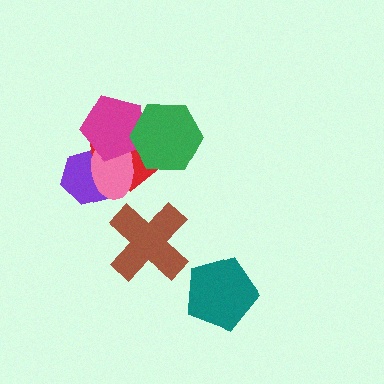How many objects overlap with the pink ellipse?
3 objects overlap with the pink ellipse.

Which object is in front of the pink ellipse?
The magenta pentagon is in front of the pink ellipse.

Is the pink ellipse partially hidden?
Yes, it is partially covered by another shape.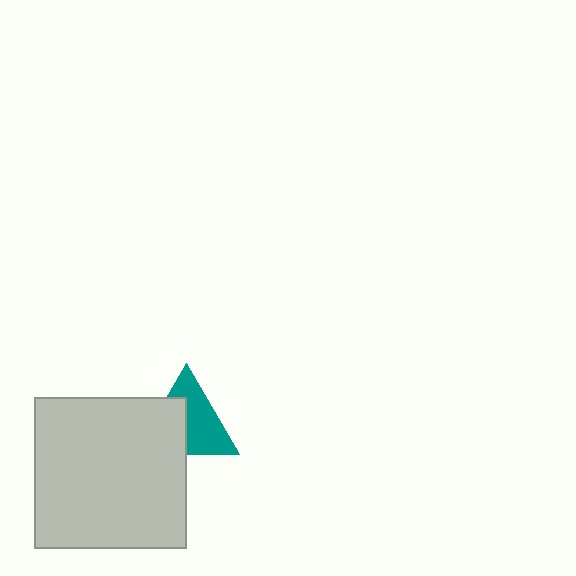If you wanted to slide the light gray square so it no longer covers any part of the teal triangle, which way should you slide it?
Slide it toward the lower-left — that is the most direct way to separate the two shapes.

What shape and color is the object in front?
The object in front is a light gray square.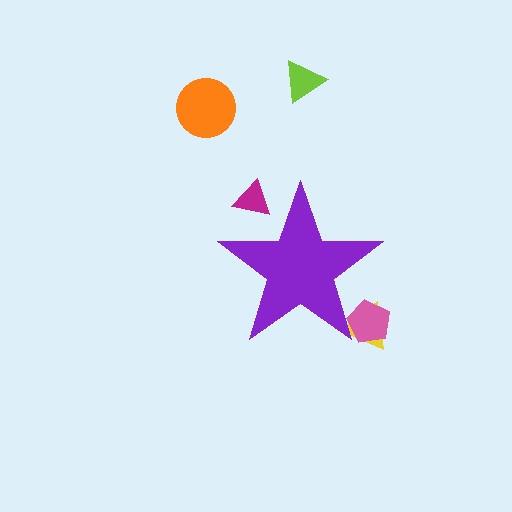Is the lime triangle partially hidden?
No, the lime triangle is fully visible.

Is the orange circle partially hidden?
No, the orange circle is fully visible.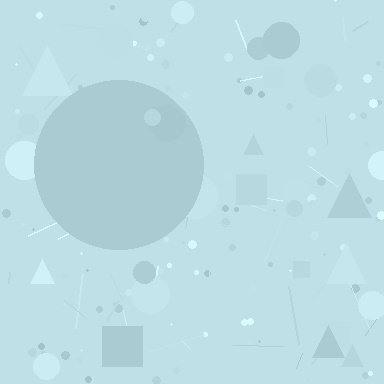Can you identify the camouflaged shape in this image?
The camouflaged shape is a circle.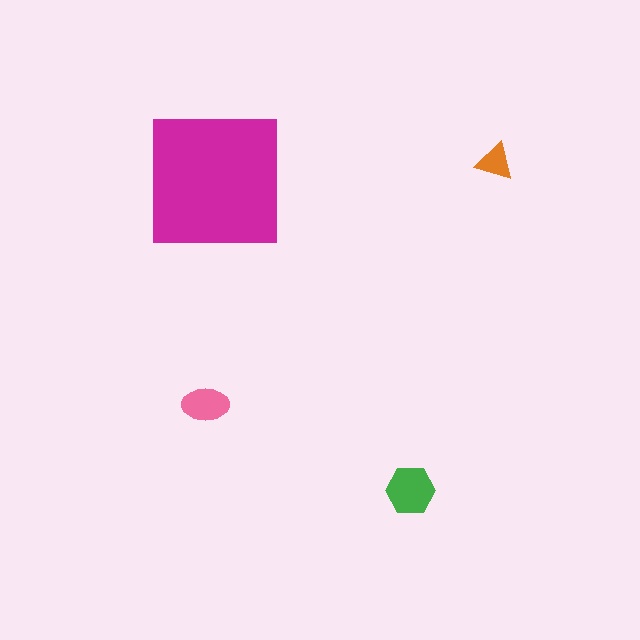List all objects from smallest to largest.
The orange triangle, the pink ellipse, the green hexagon, the magenta square.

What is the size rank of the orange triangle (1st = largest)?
4th.